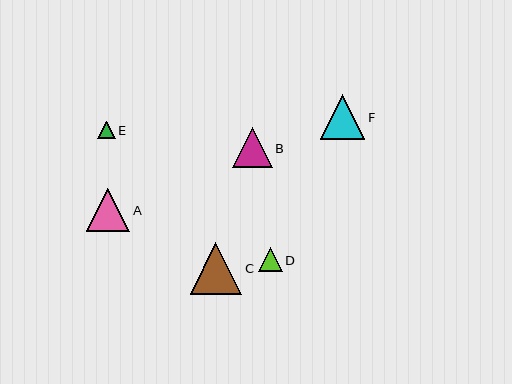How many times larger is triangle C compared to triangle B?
Triangle C is approximately 1.3 times the size of triangle B.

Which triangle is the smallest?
Triangle E is the smallest with a size of approximately 17 pixels.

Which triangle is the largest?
Triangle C is the largest with a size of approximately 52 pixels.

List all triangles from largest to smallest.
From largest to smallest: C, F, A, B, D, E.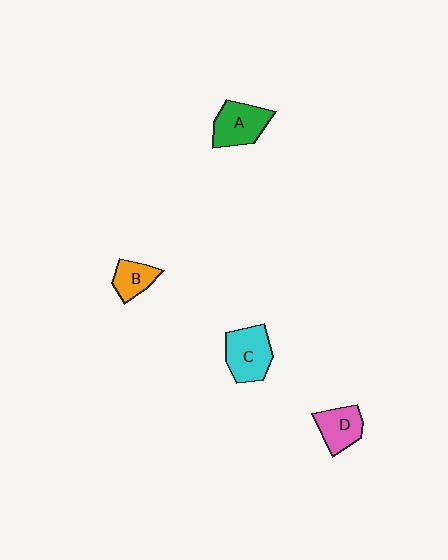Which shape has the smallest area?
Shape B (orange).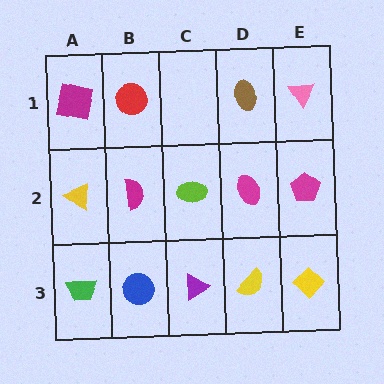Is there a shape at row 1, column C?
No, that cell is empty.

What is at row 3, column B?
A blue circle.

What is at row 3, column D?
A yellow semicircle.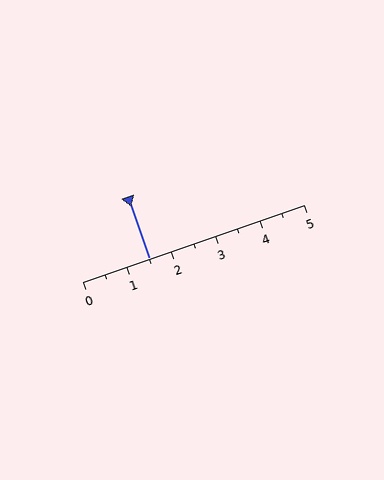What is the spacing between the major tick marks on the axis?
The major ticks are spaced 1 apart.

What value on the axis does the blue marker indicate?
The marker indicates approximately 1.5.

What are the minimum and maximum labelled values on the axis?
The axis runs from 0 to 5.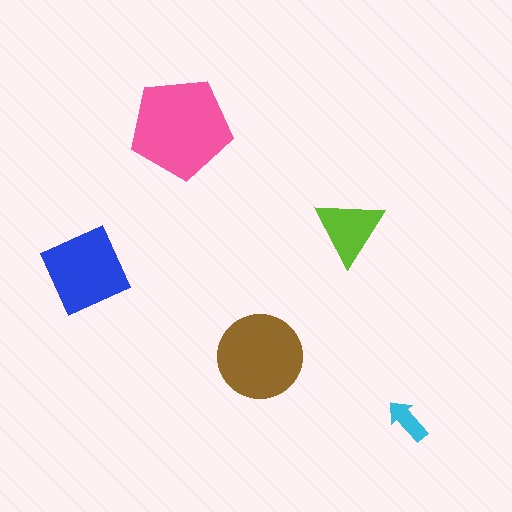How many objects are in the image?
There are 5 objects in the image.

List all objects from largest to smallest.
The pink pentagon, the brown circle, the blue diamond, the lime triangle, the cyan arrow.